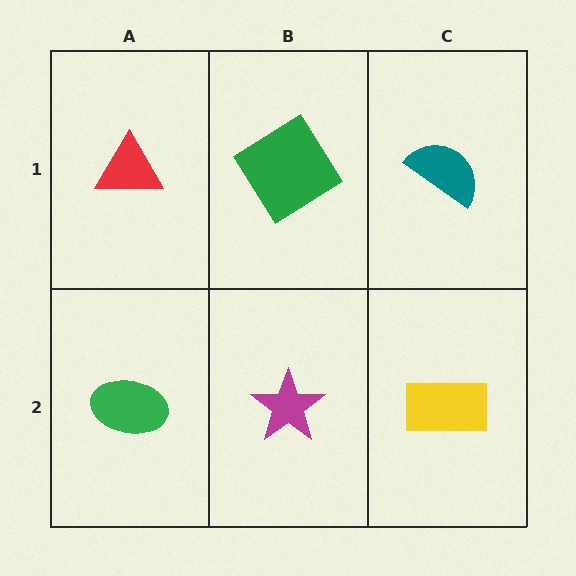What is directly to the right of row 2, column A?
A magenta star.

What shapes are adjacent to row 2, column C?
A teal semicircle (row 1, column C), a magenta star (row 2, column B).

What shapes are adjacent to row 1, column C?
A yellow rectangle (row 2, column C), a green diamond (row 1, column B).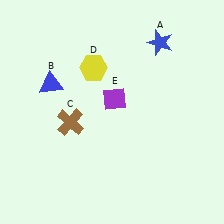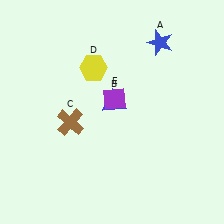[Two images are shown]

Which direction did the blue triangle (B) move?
The blue triangle (B) moved right.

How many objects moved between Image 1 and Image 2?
1 object moved between the two images.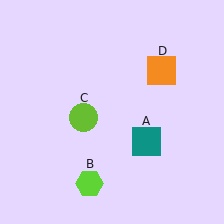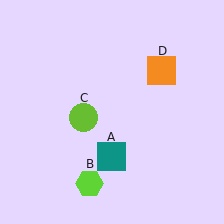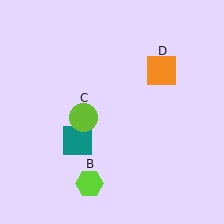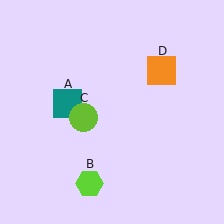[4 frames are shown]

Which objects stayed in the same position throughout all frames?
Lime hexagon (object B) and lime circle (object C) and orange square (object D) remained stationary.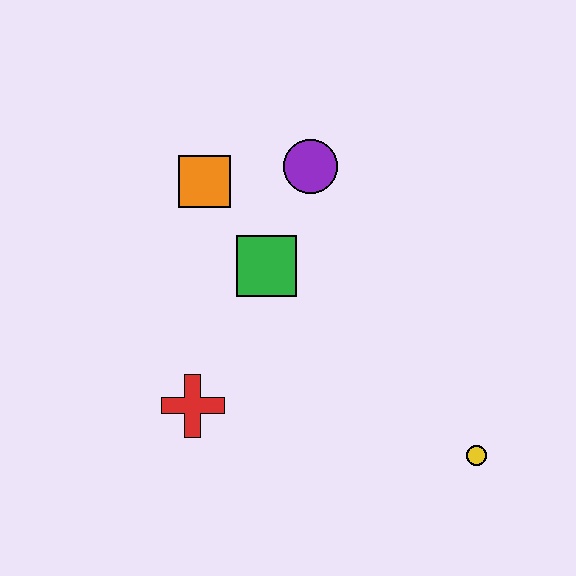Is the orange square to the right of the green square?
No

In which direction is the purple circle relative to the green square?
The purple circle is above the green square.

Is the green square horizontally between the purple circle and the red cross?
Yes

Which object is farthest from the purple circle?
The yellow circle is farthest from the purple circle.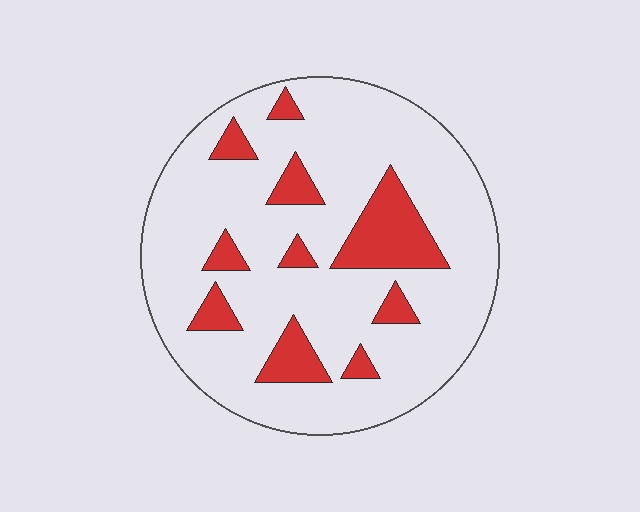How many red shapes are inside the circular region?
10.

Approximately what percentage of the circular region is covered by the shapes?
Approximately 20%.